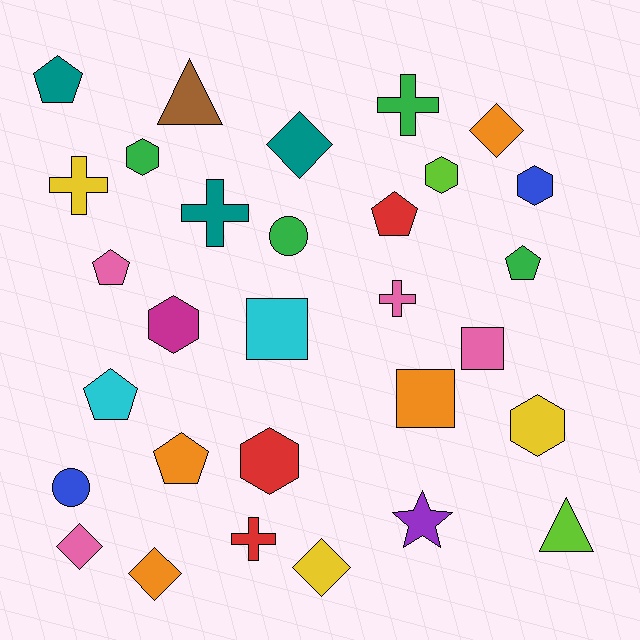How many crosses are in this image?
There are 5 crosses.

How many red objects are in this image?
There are 3 red objects.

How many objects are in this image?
There are 30 objects.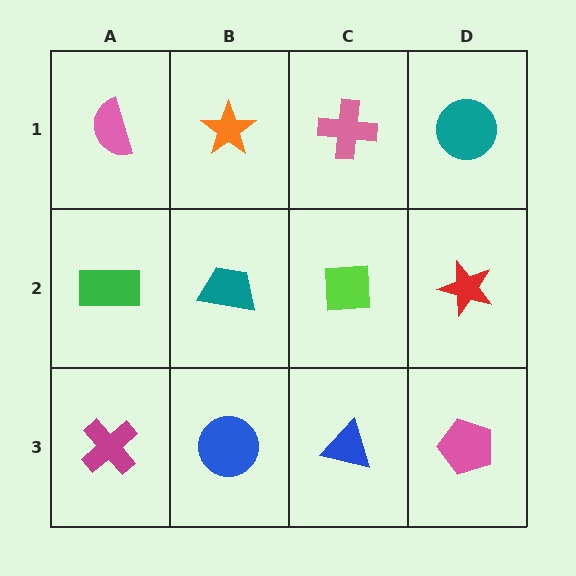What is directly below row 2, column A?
A magenta cross.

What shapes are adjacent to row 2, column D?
A teal circle (row 1, column D), a pink pentagon (row 3, column D), a lime square (row 2, column C).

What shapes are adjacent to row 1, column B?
A teal trapezoid (row 2, column B), a pink semicircle (row 1, column A), a pink cross (row 1, column C).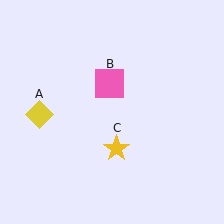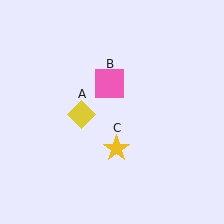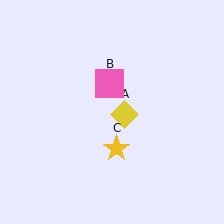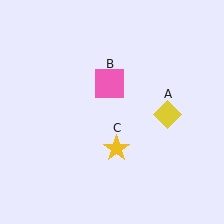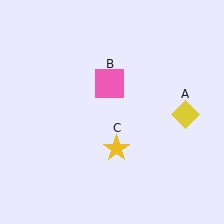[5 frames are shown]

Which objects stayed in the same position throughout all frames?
Pink square (object B) and yellow star (object C) remained stationary.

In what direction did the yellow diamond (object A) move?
The yellow diamond (object A) moved right.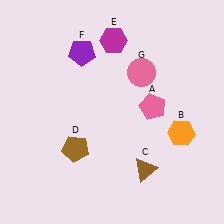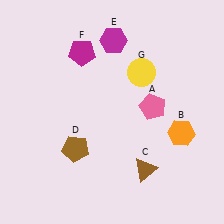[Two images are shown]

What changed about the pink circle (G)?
In Image 1, G is pink. In Image 2, it changed to yellow.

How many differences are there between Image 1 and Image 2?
There are 2 differences between the two images.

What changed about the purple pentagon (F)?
In Image 1, F is purple. In Image 2, it changed to magenta.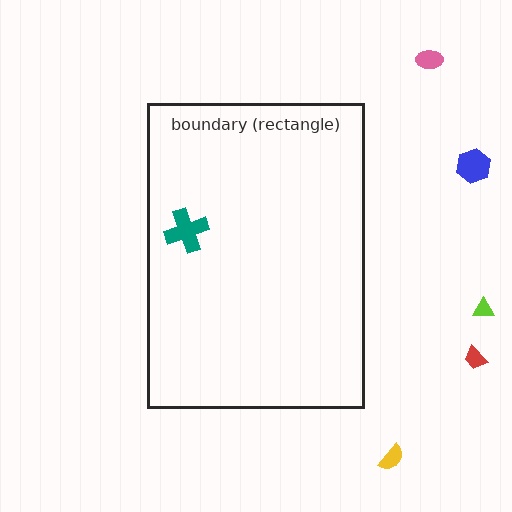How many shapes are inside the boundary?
1 inside, 5 outside.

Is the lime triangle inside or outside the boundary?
Outside.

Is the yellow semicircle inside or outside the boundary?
Outside.